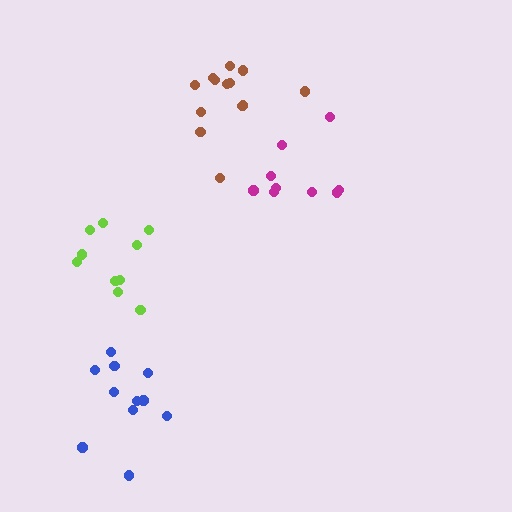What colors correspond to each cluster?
The clusters are colored: blue, lime, magenta, brown.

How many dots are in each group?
Group 1: 11 dots, Group 2: 10 dots, Group 3: 9 dots, Group 4: 13 dots (43 total).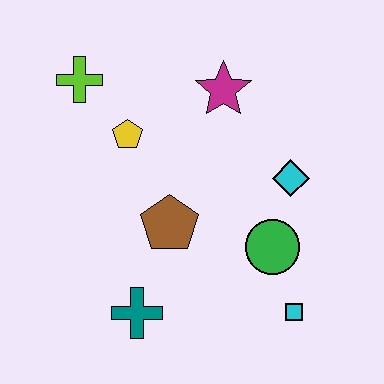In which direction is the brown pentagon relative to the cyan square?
The brown pentagon is to the left of the cyan square.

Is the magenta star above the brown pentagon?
Yes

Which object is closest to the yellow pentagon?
The lime cross is closest to the yellow pentagon.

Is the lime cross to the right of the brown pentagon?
No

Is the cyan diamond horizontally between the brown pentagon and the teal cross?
No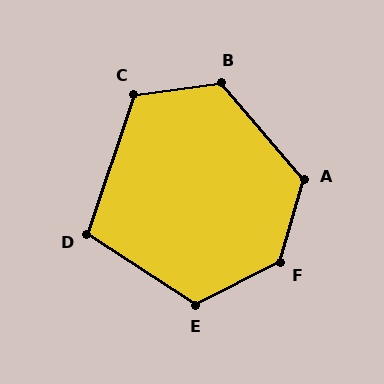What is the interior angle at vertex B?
Approximately 123 degrees (obtuse).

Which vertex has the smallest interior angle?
D, at approximately 105 degrees.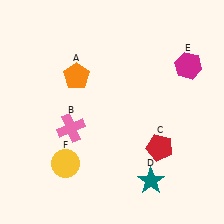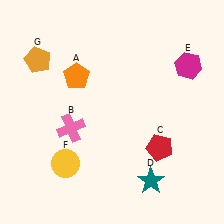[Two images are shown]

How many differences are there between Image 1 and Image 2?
There is 1 difference between the two images.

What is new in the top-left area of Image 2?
An orange pentagon (G) was added in the top-left area of Image 2.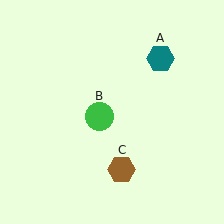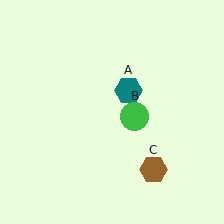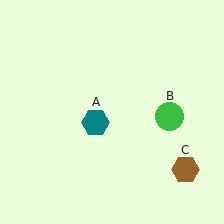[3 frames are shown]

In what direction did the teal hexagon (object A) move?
The teal hexagon (object A) moved down and to the left.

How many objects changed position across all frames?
3 objects changed position: teal hexagon (object A), green circle (object B), brown hexagon (object C).